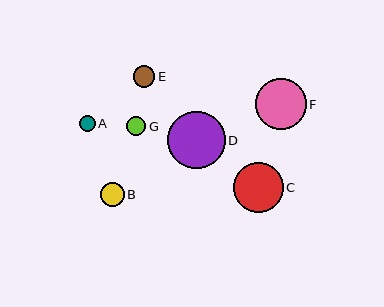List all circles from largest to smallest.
From largest to smallest: D, F, C, B, E, G, A.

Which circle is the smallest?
Circle A is the smallest with a size of approximately 16 pixels.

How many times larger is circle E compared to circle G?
Circle E is approximately 1.1 times the size of circle G.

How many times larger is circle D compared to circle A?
Circle D is approximately 3.7 times the size of circle A.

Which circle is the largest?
Circle D is the largest with a size of approximately 57 pixels.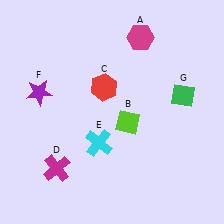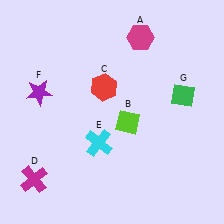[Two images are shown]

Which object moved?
The magenta cross (D) moved left.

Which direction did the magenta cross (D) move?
The magenta cross (D) moved left.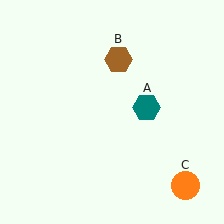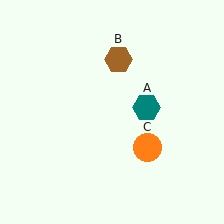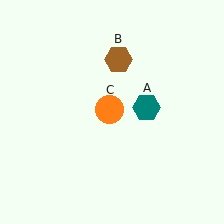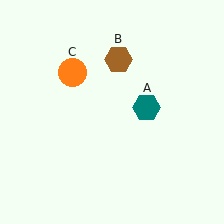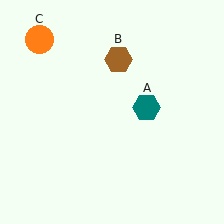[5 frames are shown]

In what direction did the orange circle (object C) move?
The orange circle (object C) moved up and to the left.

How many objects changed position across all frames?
1 object changed position: orange circle (object C).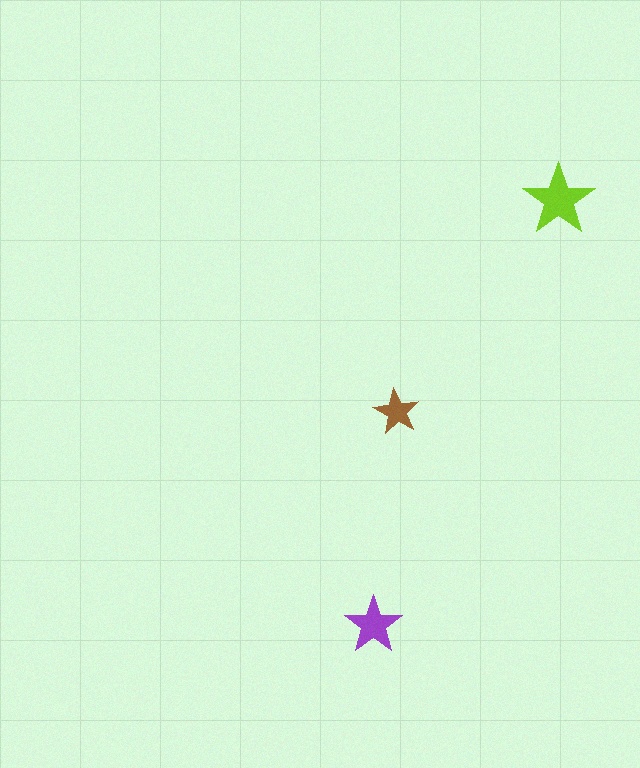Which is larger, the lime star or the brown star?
The lime one.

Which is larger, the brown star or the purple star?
The purple one.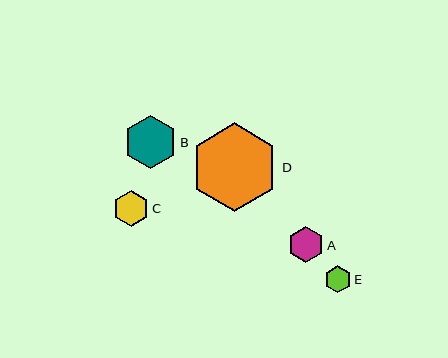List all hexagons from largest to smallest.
From largest to smallest: D, B, A, C, E.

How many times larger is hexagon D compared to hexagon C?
Hexagon D is approximately 2.5 times the size of hexagon C.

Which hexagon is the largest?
Hexagon D is the largest with a size of approximately 89 pixels.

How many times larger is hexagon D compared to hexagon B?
Hexagon D is approximately 1.7 times the size of hexagon B.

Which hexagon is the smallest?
Hexagon E is the smallest with a size of approximately 27 pixels.